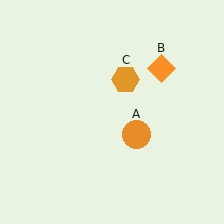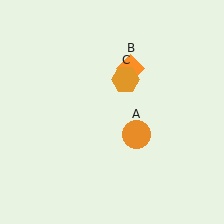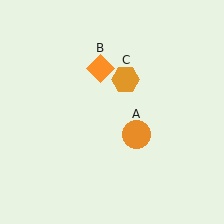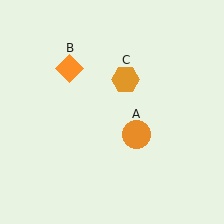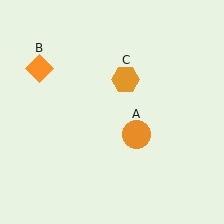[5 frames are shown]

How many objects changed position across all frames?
1 object changed position: orange diamond (object B).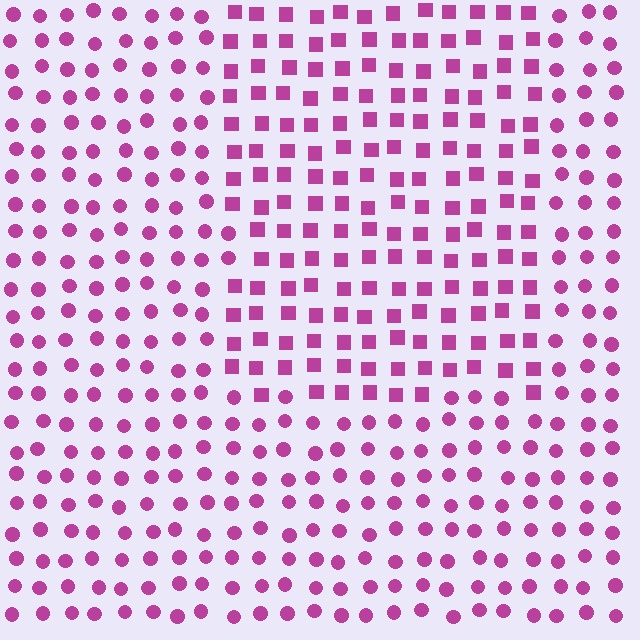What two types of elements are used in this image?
The image uses squares inside the rectangle region and circles outside it.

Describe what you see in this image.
The image is filled with small magenta elements arranged in a uniform grid. A rectangle-shaped region contains squares, while the surrounding area contains circles. The boundary is defined purely by the change in element shape.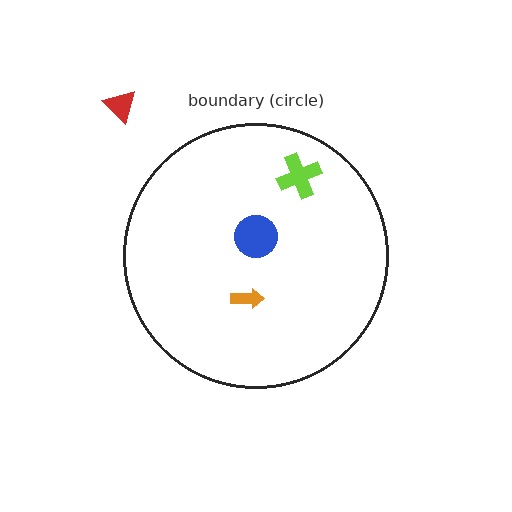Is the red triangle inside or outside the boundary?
Outside.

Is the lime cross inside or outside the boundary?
Inside.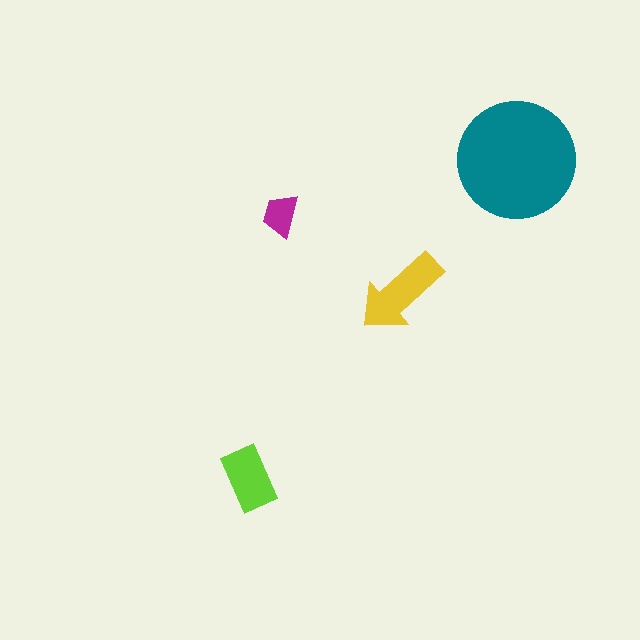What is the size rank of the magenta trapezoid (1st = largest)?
4th.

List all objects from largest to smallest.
The teal circle, the yellow arrow, the lime rectangle, the magenta trapezoid.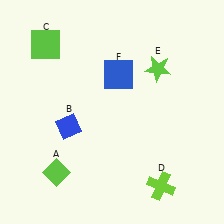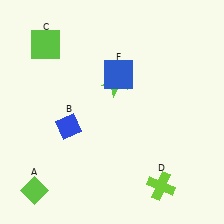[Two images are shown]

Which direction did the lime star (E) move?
The lime star (E) moved left.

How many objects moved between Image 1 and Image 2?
2 objects moved between the two images.